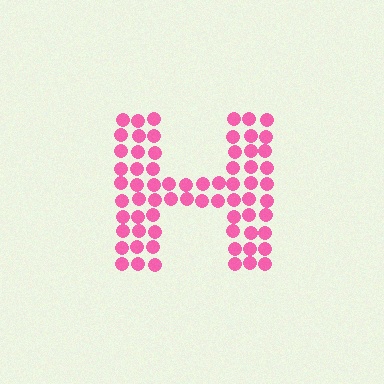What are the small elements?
The small elements are circles.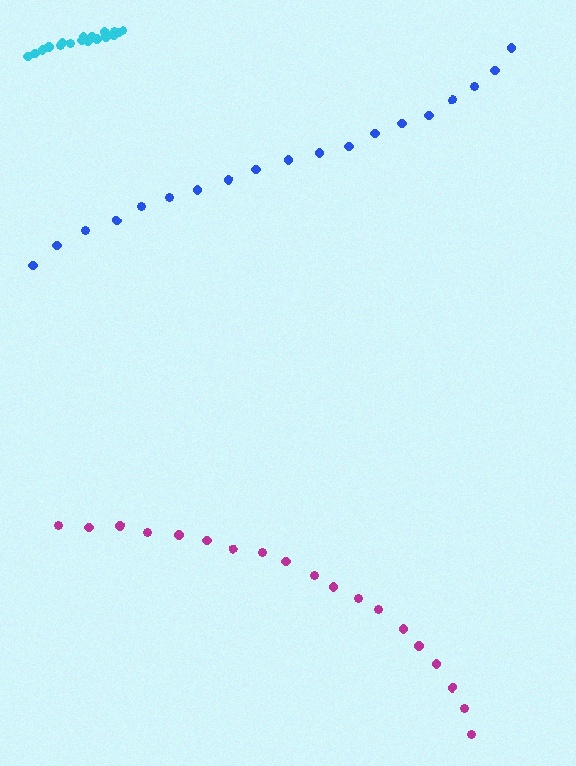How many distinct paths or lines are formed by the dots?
There are 3 distinct paths.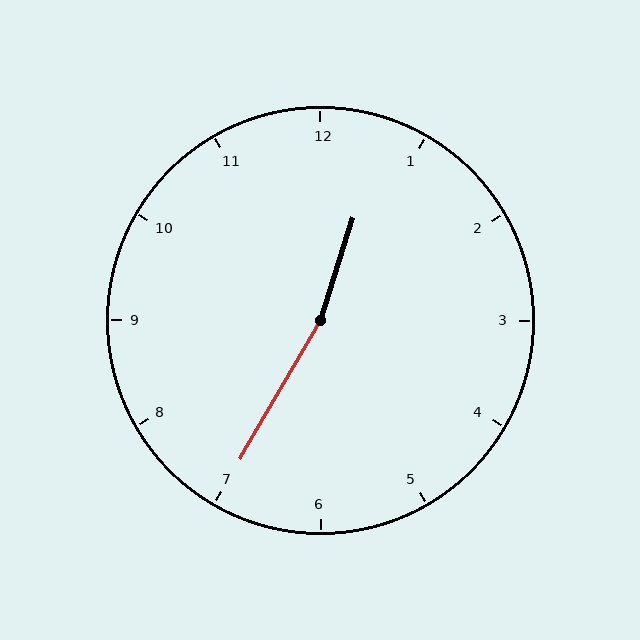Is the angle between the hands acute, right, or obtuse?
It is obtuse.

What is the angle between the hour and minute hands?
Approximately 168 degrees.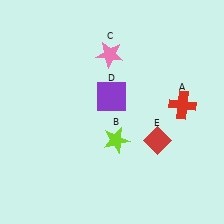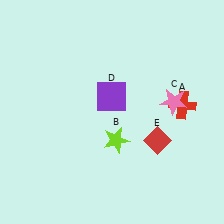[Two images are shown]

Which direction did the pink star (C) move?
The pink star (C) moved right.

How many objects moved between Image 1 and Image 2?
1 object moved between the two images.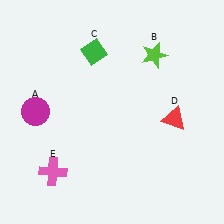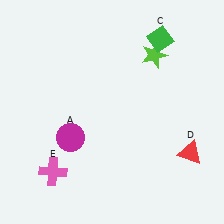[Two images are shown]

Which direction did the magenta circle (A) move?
The magenta circle (A) moved right.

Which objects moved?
The objects that moved are: the magenta circle (A), the green diamond (C), the red triangle (D).